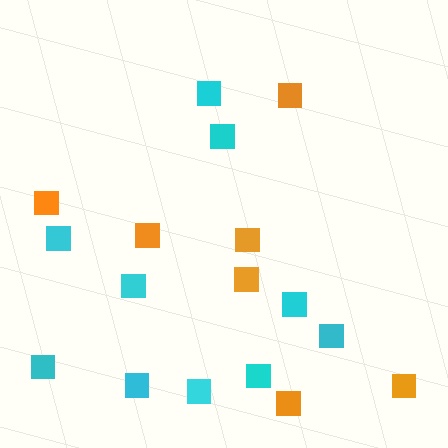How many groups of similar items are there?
There are 2 groups: one group of cyan squares (10) and one group of orange squares (7).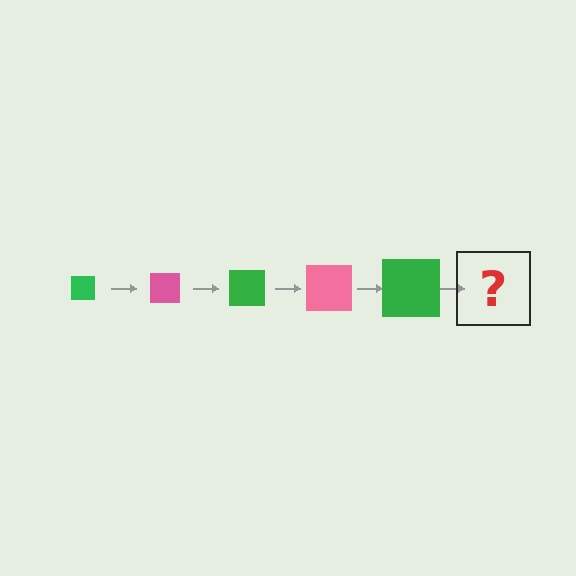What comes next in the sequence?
The next element should be a pink square, larger than the previous one.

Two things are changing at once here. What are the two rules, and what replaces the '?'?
The two rules are that the square grows larger each step and the color cycles through green and pink. The '?' should be a pink square, larger than the previous one.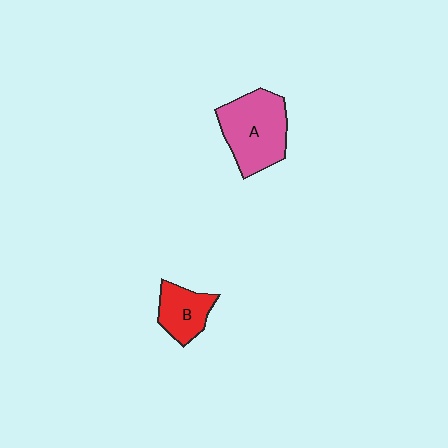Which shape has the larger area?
Shape A (pink).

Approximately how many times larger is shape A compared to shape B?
Approximately 1.8 times.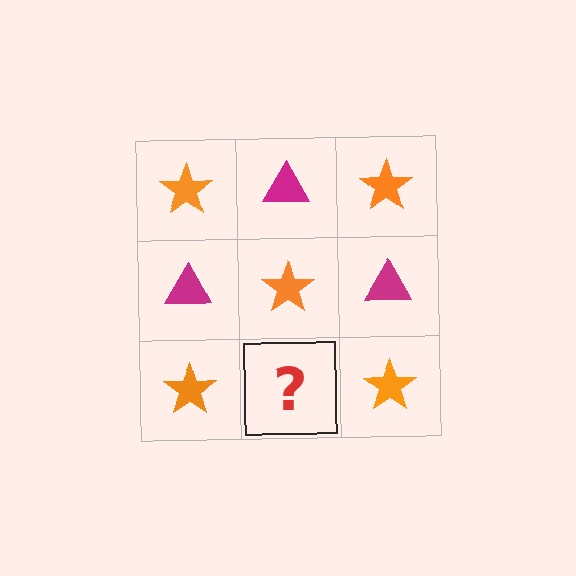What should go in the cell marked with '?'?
The missing cell should contain a magenta triangle.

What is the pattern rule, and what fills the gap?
The rule is that it alternates orange star and magenta triangle in a checkerboard pattern. The gap should be filled with a magenta triangle.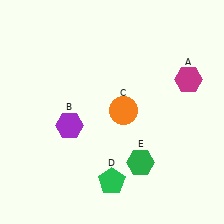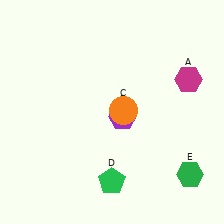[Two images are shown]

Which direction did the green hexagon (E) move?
The green hexagon (E) moved right.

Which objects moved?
The objects that moved are: the purple hexagon (B), the green hexagon (E).